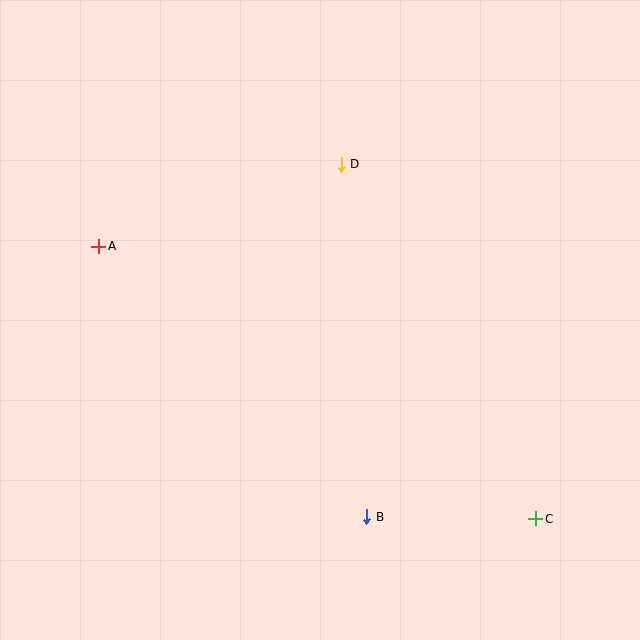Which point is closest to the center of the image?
Point D at (341, 164) is closest to the center.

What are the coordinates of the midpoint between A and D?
The midpoint between A and D is at (220, 205).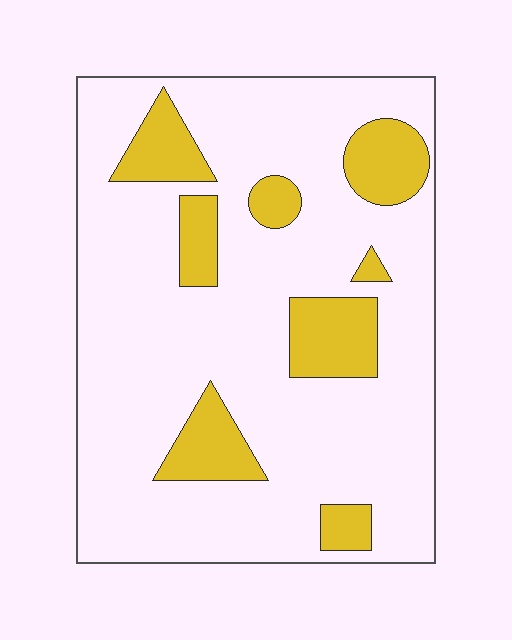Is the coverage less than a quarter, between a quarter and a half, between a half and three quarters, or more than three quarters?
Less than a quarter.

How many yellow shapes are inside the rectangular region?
8.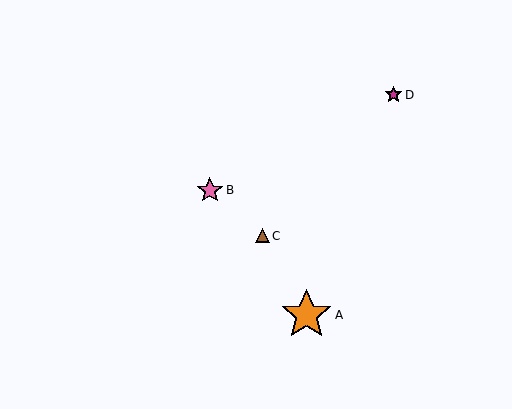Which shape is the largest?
The orange star (labeled A) is the largest.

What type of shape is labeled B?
Shape B is a pink star.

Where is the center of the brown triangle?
The center of the brown triangle is at (262, 236).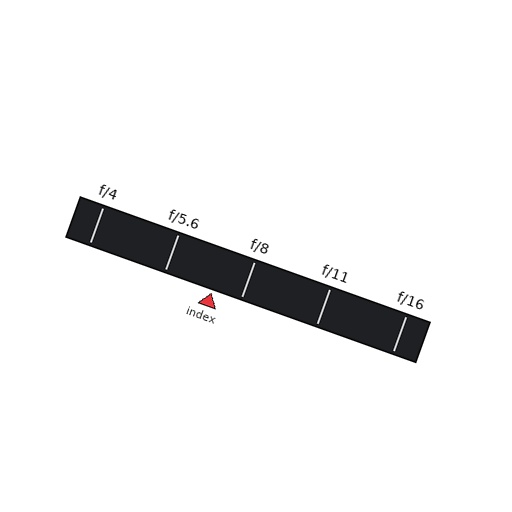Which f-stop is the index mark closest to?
The index mark is closest to f/8.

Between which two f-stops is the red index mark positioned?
The index mark is between f/5.6 and f/8.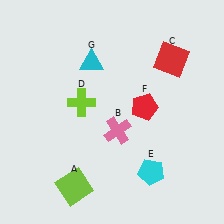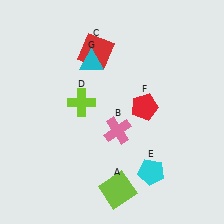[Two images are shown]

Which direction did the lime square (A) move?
The lime square (A) moved right.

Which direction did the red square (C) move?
The red square (C) moved left.